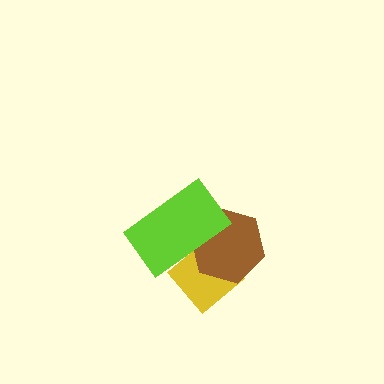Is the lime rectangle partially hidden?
No, no other shape covers it.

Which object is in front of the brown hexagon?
The lime rectangle is in front of the brown hexagon.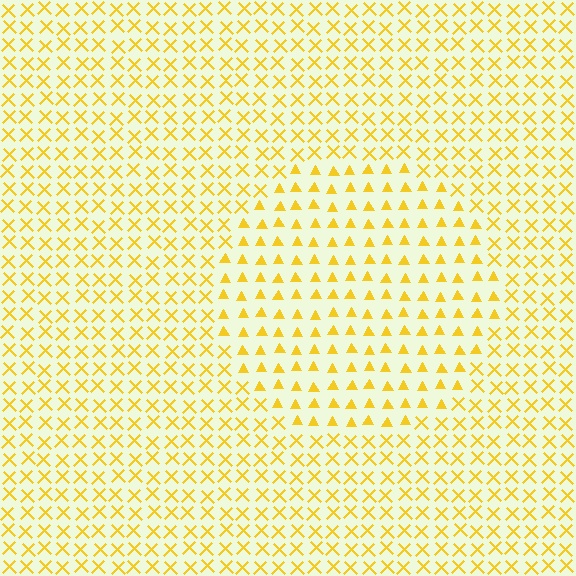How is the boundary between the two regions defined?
The boundary is defined by a change in element shape: triangles inside vs. X marks outside. All elements share the same color and spacing.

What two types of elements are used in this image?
The image uses triangles inside the circle region and X marks outside it.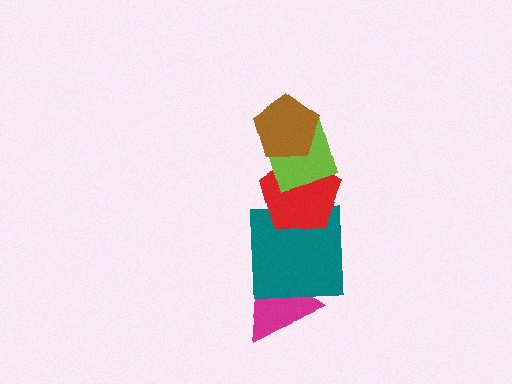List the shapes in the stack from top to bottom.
From top to bottom: the brown pentagon, the lime diamond, the red pentagon, the teal square, the magenta triangle.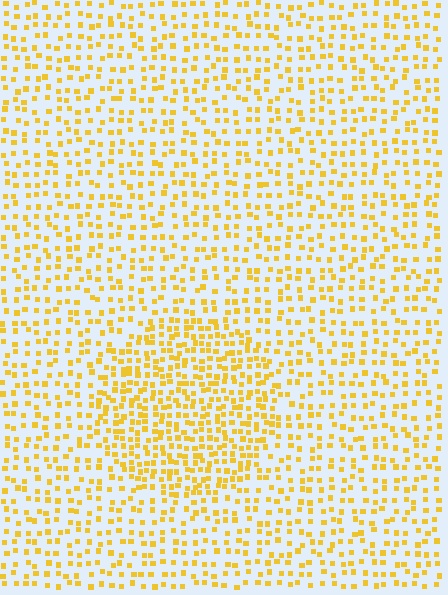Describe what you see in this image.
The image contains small yellow elements arranged at two different densities. A circle-shaped region is visible where the elements are more densely packed than the surrounding area.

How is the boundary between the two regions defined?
The boundary is defined by a change in element density (approximately 1.8x ratio). All elements are the same color, size, and shape.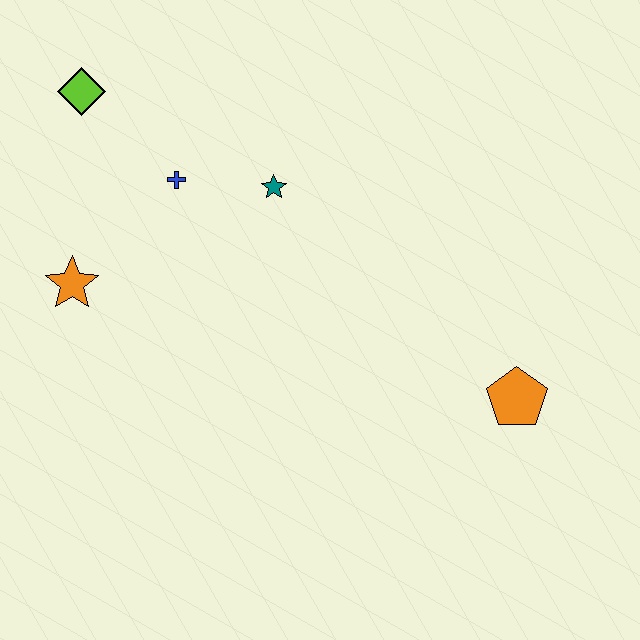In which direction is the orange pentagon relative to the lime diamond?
The orange pentagon is to the right of the lime diamond.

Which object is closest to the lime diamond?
The blue cross is closest to the lime diamond.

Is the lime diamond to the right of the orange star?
Yes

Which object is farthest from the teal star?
The orange pentagon is farthest from the teal star.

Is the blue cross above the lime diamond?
No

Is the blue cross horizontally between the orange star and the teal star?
Yes